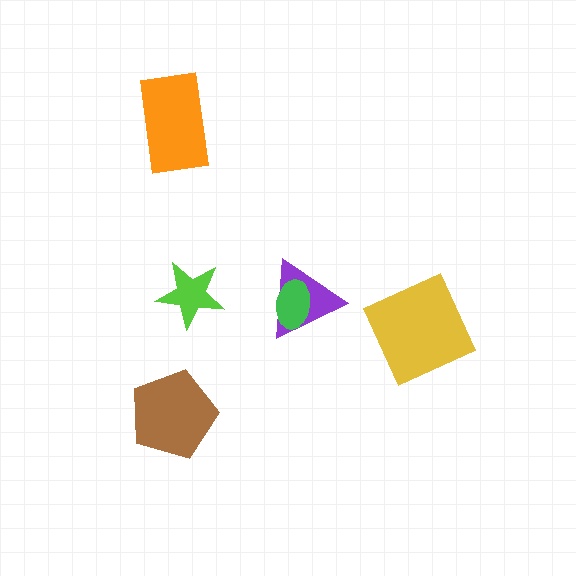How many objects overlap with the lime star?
0 objects overlap with the lime star.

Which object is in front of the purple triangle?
The green ellipse is in front of the purple triangle.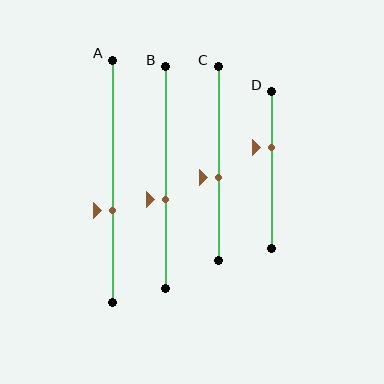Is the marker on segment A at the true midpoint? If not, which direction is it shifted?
No, the marker on segment A is shifted downward by about 12% of the segment length.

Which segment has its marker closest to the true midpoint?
Segment C has its marker closest to the true midpoint.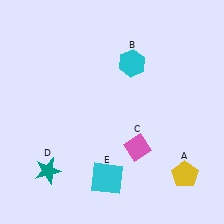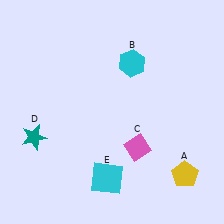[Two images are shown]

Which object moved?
The teal star (D) moved up.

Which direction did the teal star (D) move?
The teal star (D) moved up.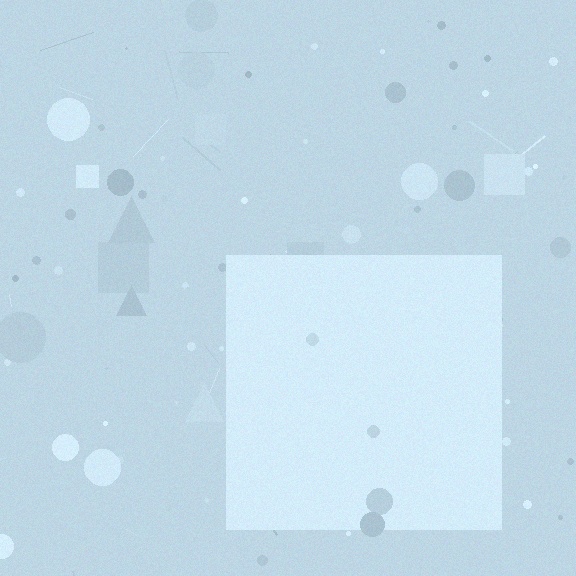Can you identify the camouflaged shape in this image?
The camouflaged shape is a square.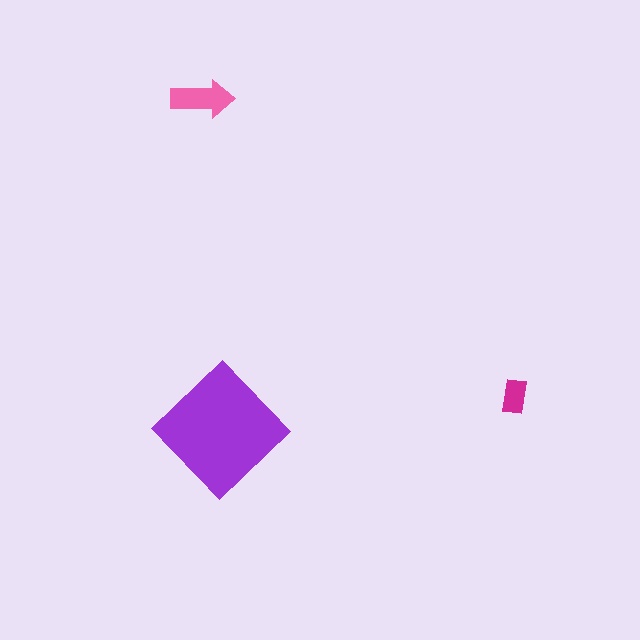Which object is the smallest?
The magenta rectangle.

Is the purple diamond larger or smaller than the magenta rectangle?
Larger.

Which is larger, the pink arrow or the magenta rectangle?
The pink arrow.